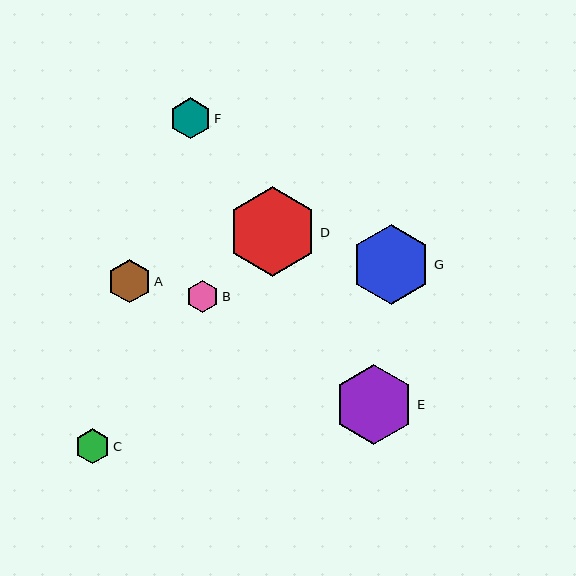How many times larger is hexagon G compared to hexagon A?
Hexagon G is approximately 1.8 times the size of hexagon A.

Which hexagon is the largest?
Hexagon D is the largest with a size of approximately 90 pixels.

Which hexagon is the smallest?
Hexagon B is the smallest with a size of approximately 32 pixels.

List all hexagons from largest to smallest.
From largest to smallest: D, E, G, A, F, C, B.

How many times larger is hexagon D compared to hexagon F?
Hexagon D is approximately 2.2 times the size of hexagon F.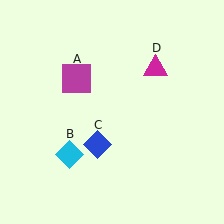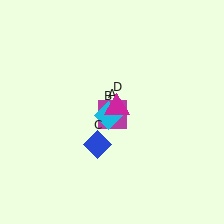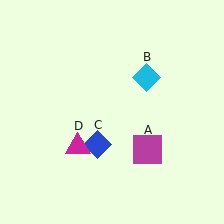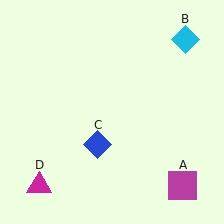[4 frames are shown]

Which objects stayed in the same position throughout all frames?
Blue diamond (object C) remained stationary.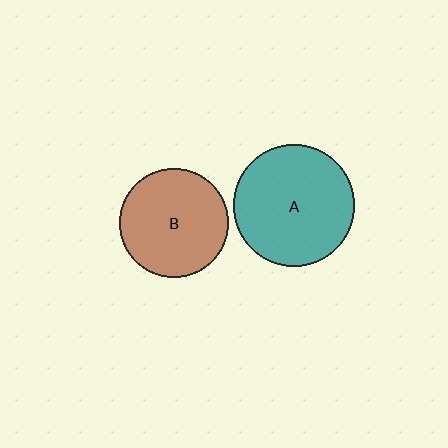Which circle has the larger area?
Circle A (teal).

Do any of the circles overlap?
No, none of the circles overlap.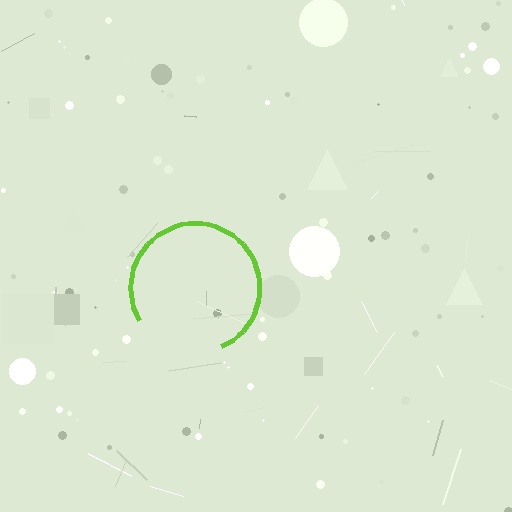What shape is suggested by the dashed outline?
The dashed outline suggests a circle.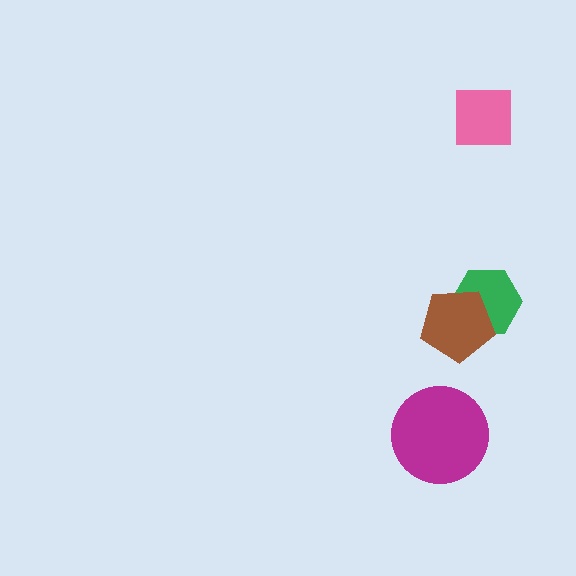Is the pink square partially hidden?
No, no other shape covers it.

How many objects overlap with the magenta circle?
0 objects overlap with the magenta circle.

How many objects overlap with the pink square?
0 objects overlap with the pink square.